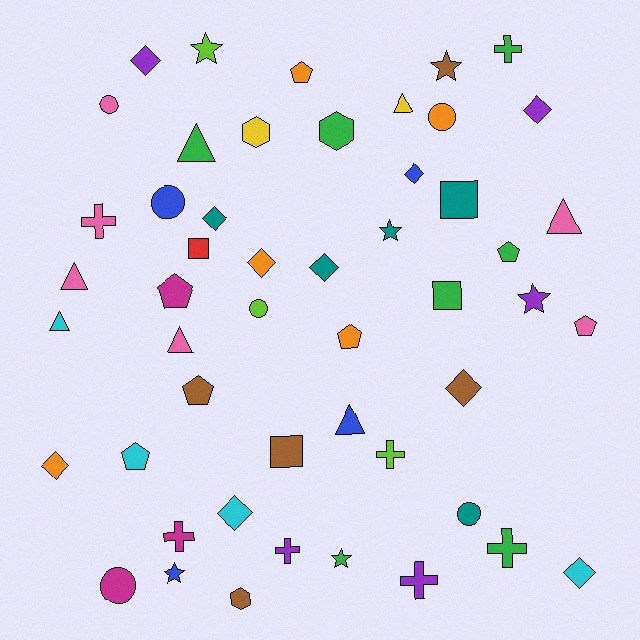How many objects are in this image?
There are 50 objects.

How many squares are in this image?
There are 4 squares.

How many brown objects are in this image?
There are 5 brown objects.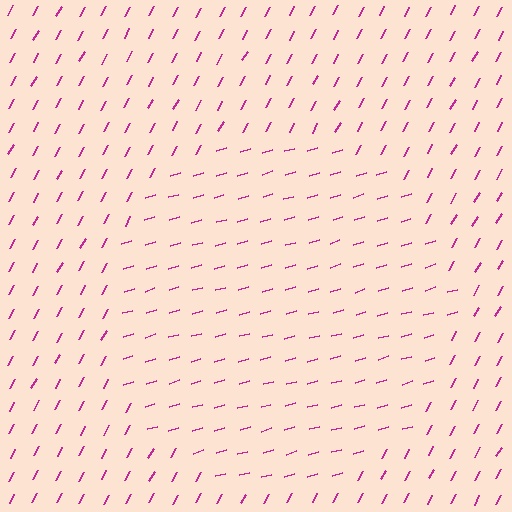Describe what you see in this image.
The image is filled with small magenta line segments. A circle region in the image has lines oriented differently from the surrounding lines, creating a visible texture boundary.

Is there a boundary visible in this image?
Yes, there is a texture boundary formed by a change in line orientation.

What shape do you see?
I see a circle.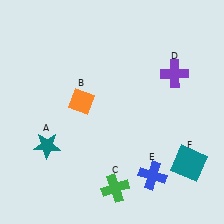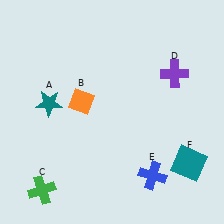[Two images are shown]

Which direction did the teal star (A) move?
The teal star (A) moved up.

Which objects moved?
The objects that moved are: the teal star (A), the green cross (C).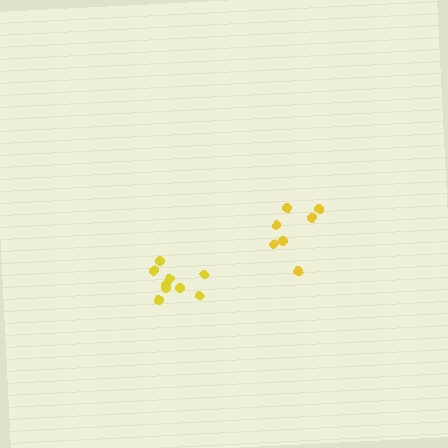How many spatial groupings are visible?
There are 2 spatial groupings.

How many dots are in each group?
Group 1: 9 dots, Group 2: 7 dots (16 total).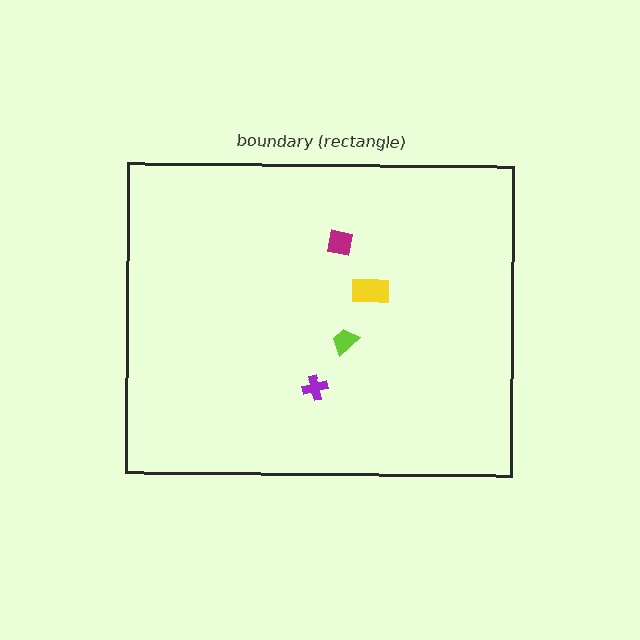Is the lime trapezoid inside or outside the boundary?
Inside.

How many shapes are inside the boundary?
4 inside, 0 outside.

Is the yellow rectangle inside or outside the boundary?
Inside.